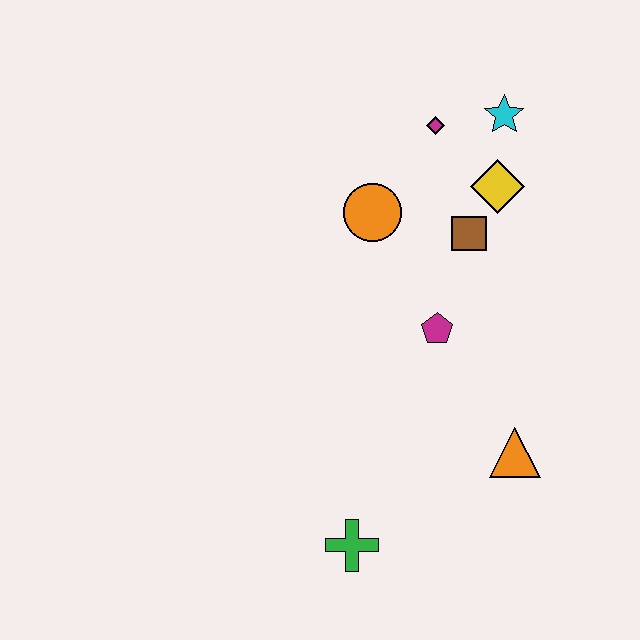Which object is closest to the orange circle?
The brown square is closest to the orange circle.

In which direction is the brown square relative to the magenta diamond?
The brown square is below the magenta diamond.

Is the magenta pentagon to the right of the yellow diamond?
No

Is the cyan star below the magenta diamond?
No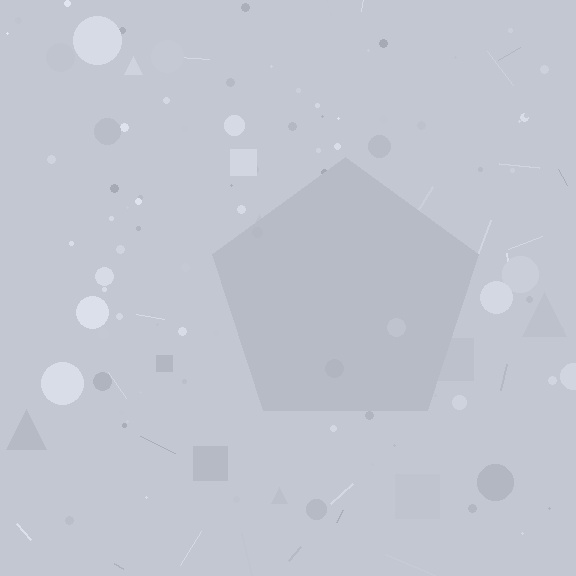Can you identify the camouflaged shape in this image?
The camouflaged shape is a pentagon.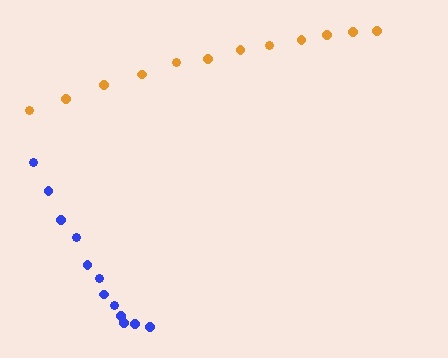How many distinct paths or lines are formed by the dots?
There are 2 distinct paths.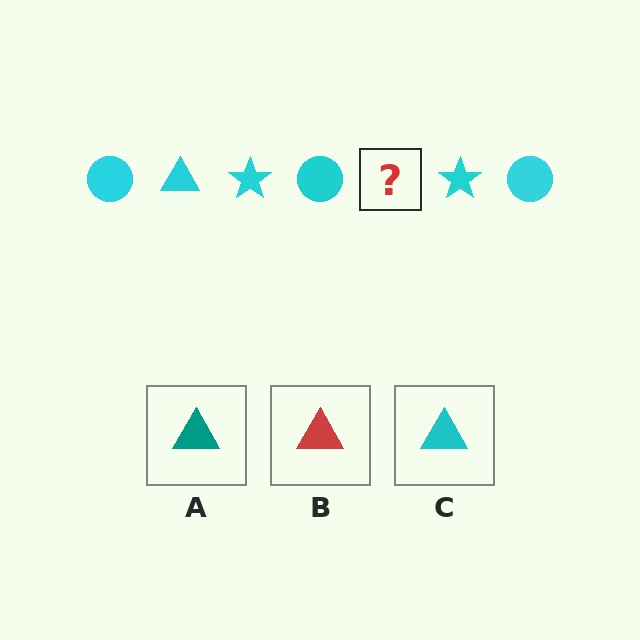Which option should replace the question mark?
Option C.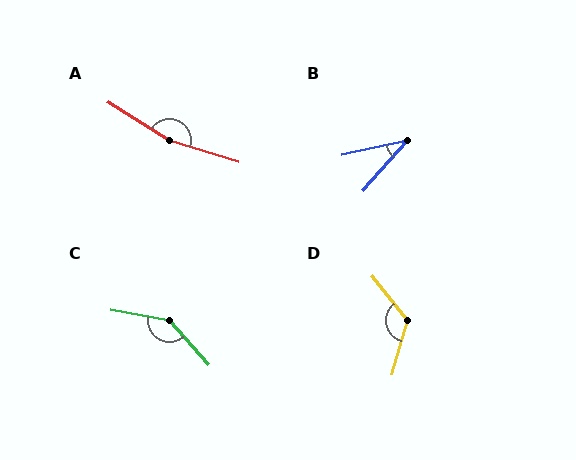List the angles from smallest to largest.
B (36°), D (126°), C (142°), A (165°).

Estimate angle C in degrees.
Approximately 142 degrees.